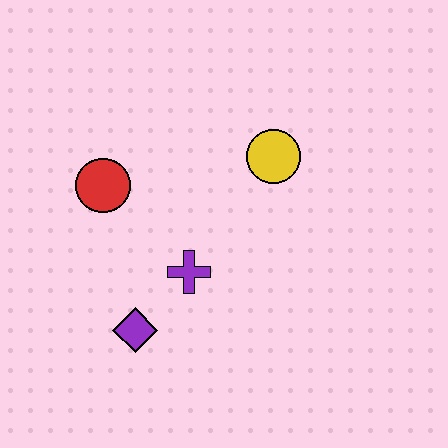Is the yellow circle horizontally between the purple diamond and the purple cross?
No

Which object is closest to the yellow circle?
The purple cross is closest to the yellow circle.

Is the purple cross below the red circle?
Yes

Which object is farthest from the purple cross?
The yellow circle is farthest from the purple cross.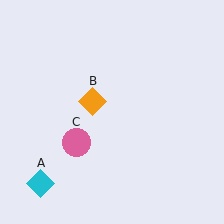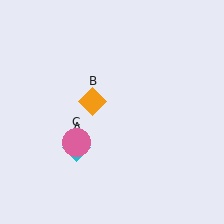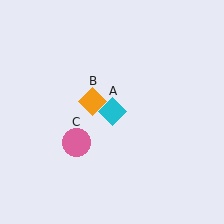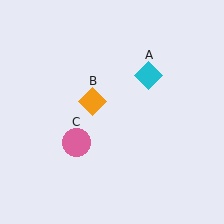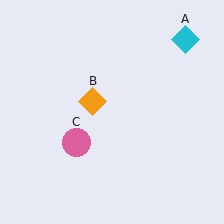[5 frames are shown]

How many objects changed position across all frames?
1 object changed position: cyan diamond (object A).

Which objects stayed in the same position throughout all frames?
Orange diamond (object B) and pink circle (object C) remained stationary.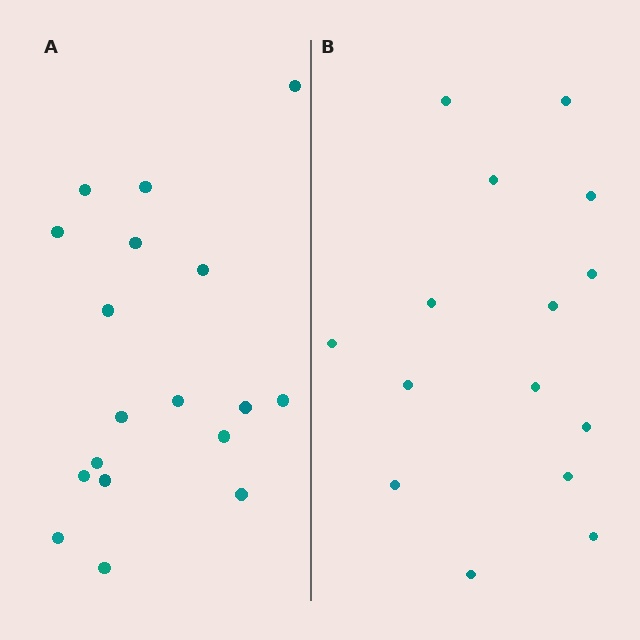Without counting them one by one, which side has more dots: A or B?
Region A (the left region) has more dots.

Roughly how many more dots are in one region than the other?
Region A has just a few more — roughly 2 or 3 more dots than region B.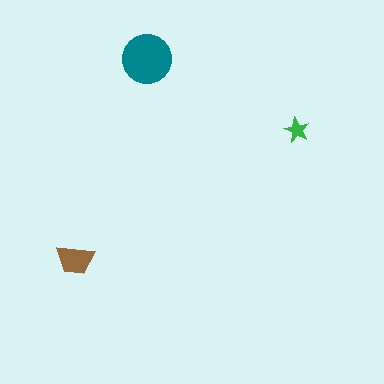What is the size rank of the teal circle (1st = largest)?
1st.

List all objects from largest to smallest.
The teal circle, the brown trapezoid, the green star.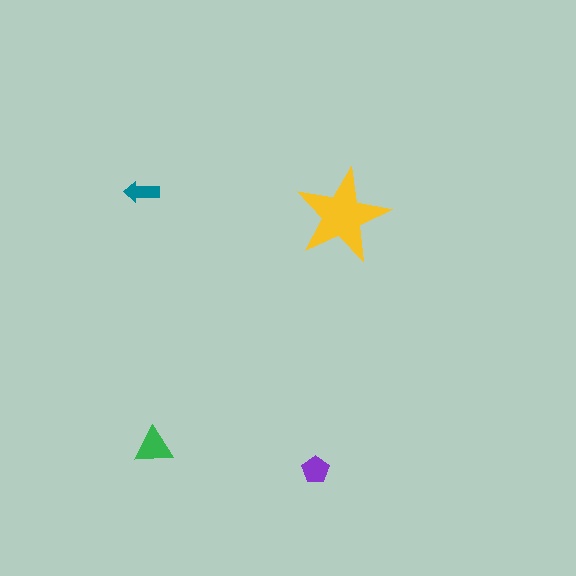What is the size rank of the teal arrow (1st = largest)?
4th.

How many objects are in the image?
There are 4 objects in the image.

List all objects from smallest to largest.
The teal arrow, the purple pentagon, the green triangle, the yellow star.